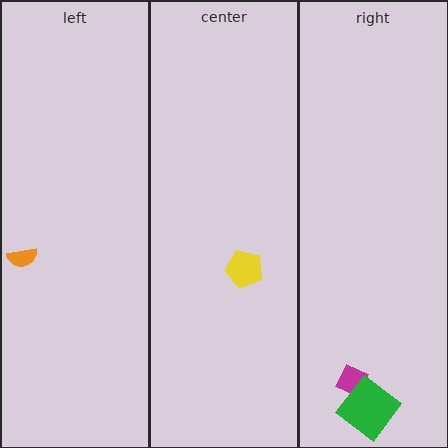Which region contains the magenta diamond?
The right region.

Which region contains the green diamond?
The right region.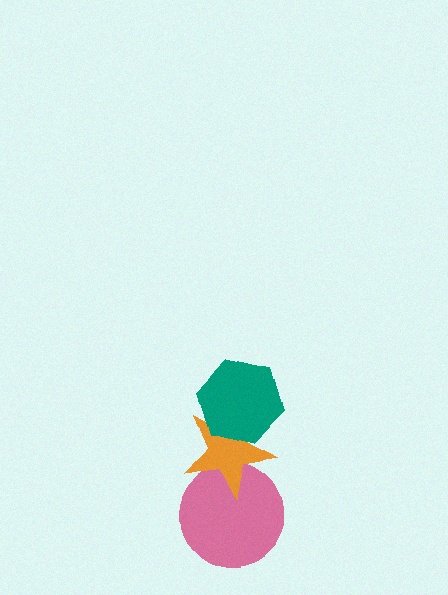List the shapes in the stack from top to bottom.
From top to bottom: the teal hexagon, the orange star, the pink circle.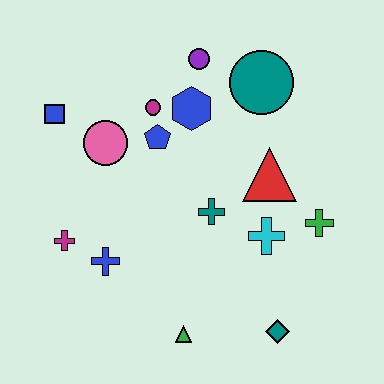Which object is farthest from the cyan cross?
The blue square is farthest from the cyan cross.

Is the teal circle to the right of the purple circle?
Yes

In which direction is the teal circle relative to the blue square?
The teal circle is to the right of the blue square.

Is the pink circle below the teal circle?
Yes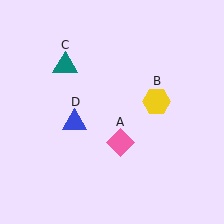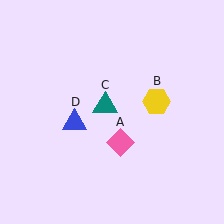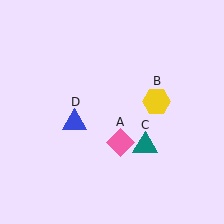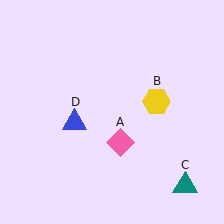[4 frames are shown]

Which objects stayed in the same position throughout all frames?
Pink diamond (object A) and yellow hexagon (object B) and blue triangle (object D) remained stationary.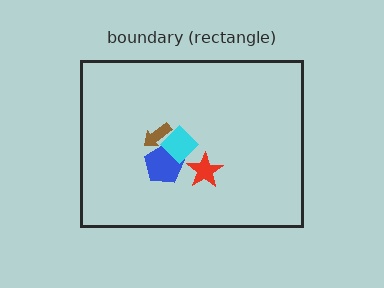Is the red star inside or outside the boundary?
Inside.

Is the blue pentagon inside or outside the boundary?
Inside.